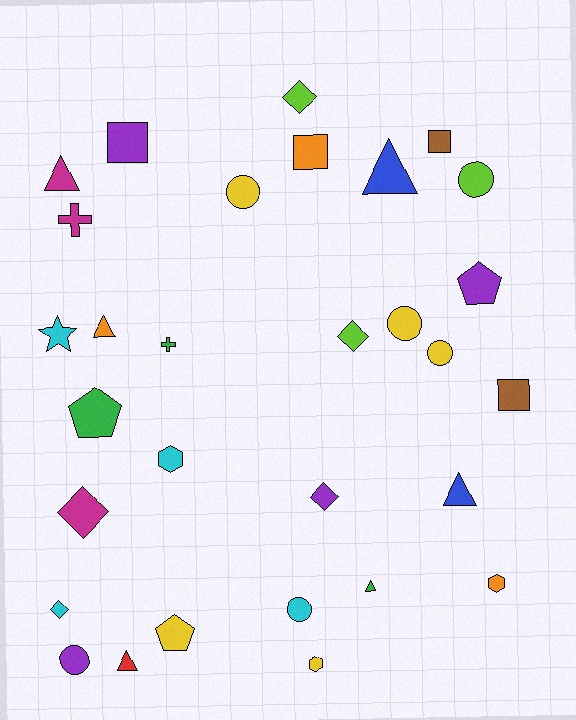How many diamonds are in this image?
There are 5 diamonds.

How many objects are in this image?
There are 30 objects.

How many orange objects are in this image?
There are 3 orange objects.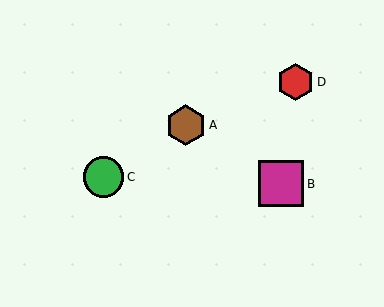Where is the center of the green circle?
The center of the green circle is at (103, 177).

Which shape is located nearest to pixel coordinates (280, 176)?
The magenta square (labeled B) at (281, 184) is nearest to that location.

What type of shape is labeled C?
Shape C is a green circle.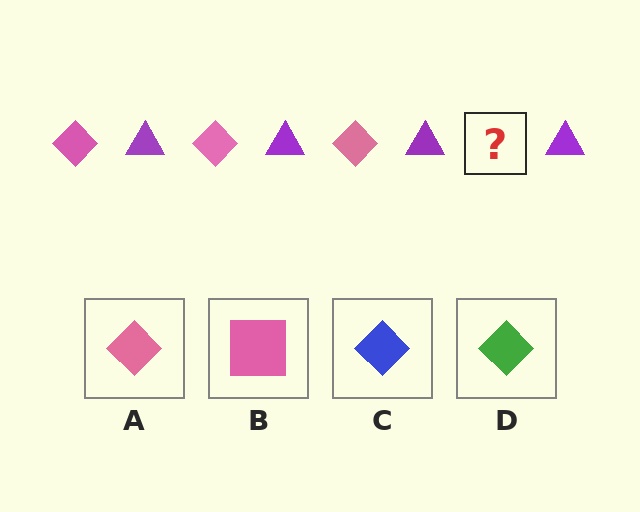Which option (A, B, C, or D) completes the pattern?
A.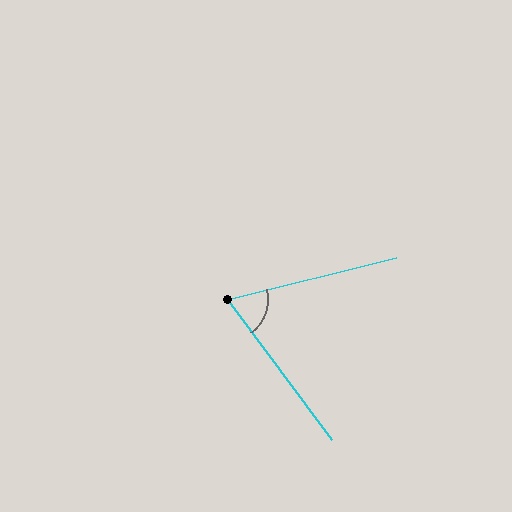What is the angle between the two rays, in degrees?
Approximately 67 degrees.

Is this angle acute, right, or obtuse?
It is acute.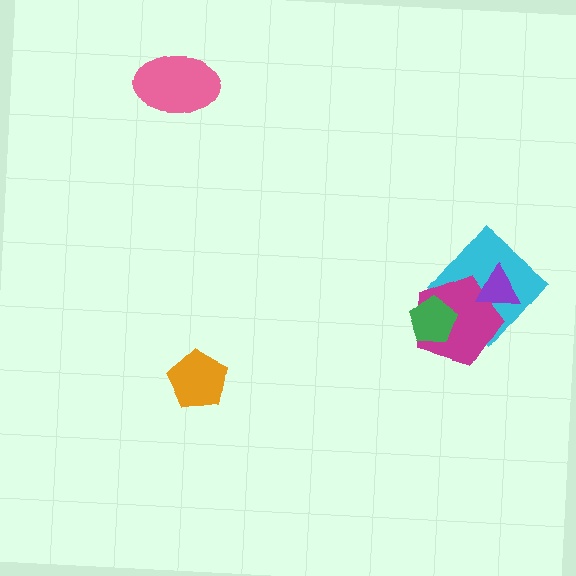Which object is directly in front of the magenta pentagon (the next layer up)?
The green pentagon is directly in front of the magenta pentagon.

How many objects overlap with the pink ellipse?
0 objects overlap with the pink ellipse.